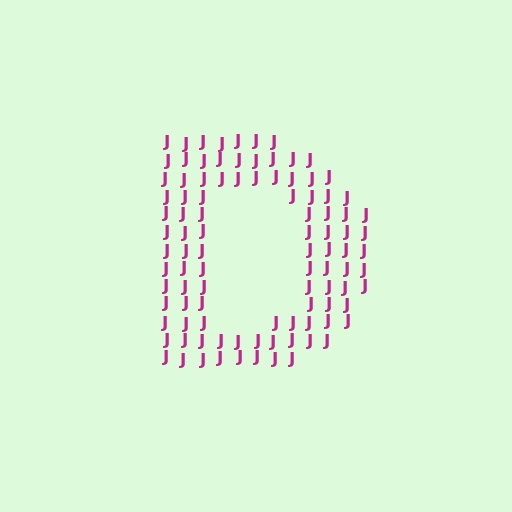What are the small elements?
The small elements are letter J's.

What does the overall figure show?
The overall figure shows the letter D.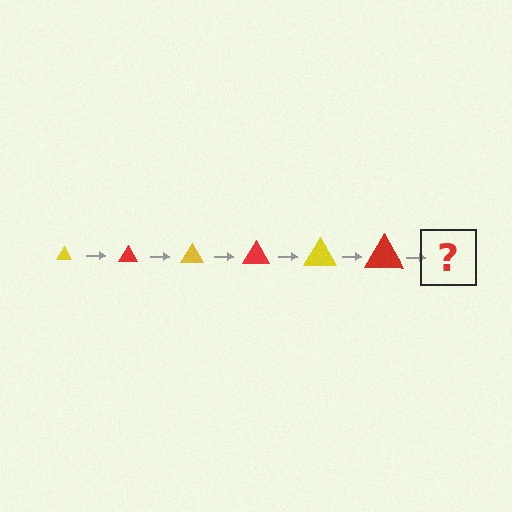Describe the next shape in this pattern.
It should be a yellow triangle, larger than the previous one.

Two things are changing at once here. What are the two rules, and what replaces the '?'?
The two rules are that the triangle grows larger each step and the color cycles through yellow and red. The '?' should be a yellow triangle, larger than the previous one.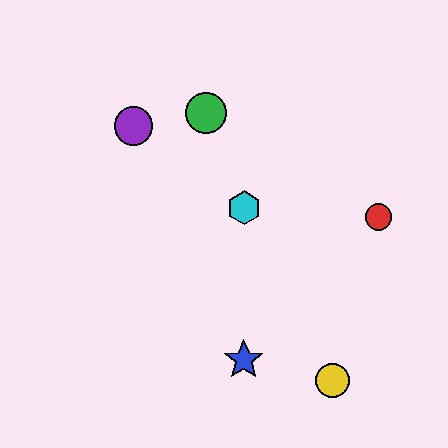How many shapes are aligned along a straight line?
3 shapes (the purple circle, the orange hexagon, the cyan hexagon) are aligned along a straight line.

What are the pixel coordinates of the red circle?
The red circle is at (378, 217).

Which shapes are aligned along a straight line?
The purple circle, the orange hexagon, the cyan hexagon are aligned along a straight line.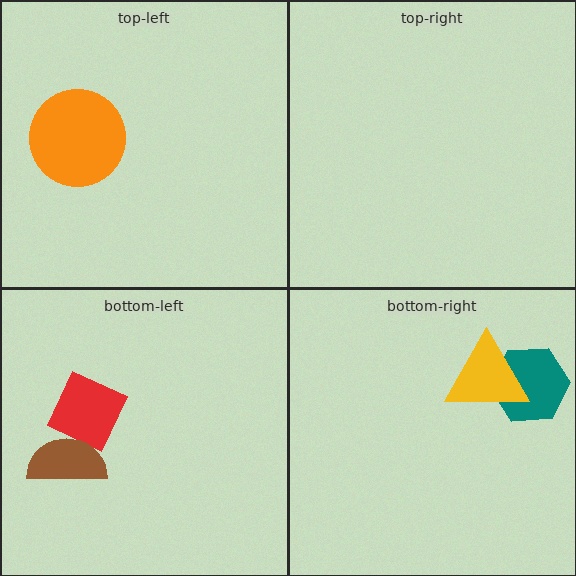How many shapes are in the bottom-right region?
2.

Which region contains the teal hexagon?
The bottom-right region.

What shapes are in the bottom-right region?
The teal hexagon, the yellow triangle.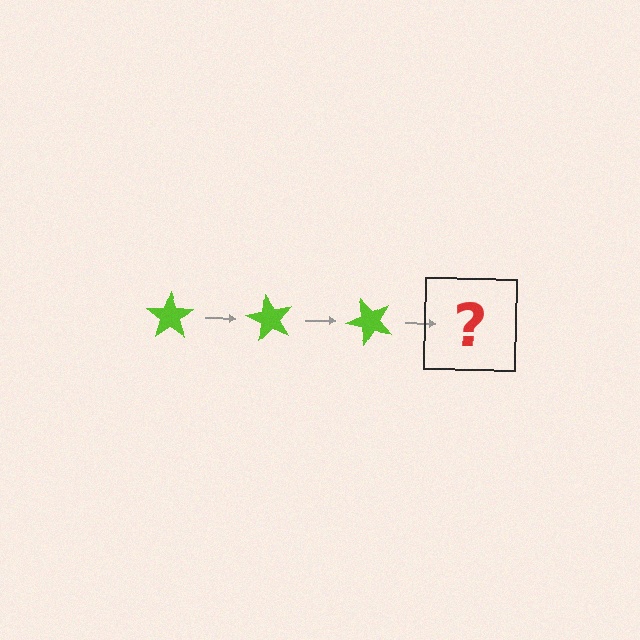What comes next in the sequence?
The next element should be a lime star rotated 180 degrees.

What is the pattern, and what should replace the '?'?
The pattern is that the star rotates 60 degrees each step. The '?' should be a lime star rotated 180 degrees.